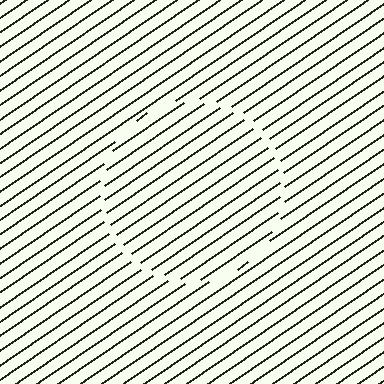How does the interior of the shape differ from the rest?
The interior of the shape contains the same grating, shifted by half a period — the contour is defined by the phase discontinuity where line-ends from the inner and outer gratings abut.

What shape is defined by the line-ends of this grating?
An illusory circle. The interior of the shape contains the same grating, shifted by half a period — the contour is defined by the phase discontinuity where line-ends from the inner and outer gratings abut.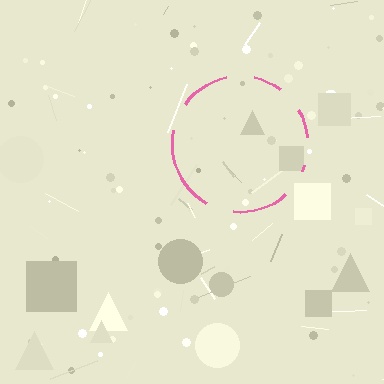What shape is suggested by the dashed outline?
The dashed outline suggests a circle.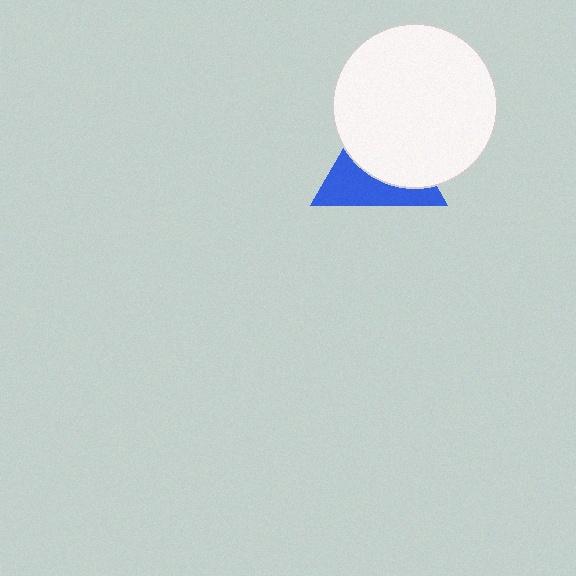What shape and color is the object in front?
The object in front is a white circle.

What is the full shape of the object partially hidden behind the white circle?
The partially hidden object is a blue triangle.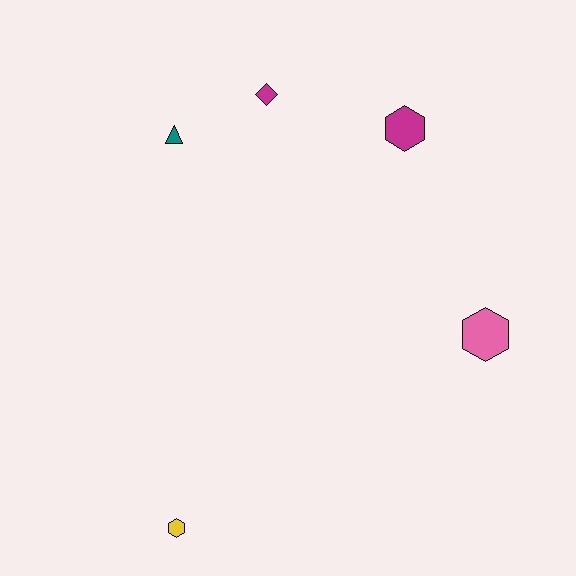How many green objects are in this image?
There are no green objects.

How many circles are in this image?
There are no circles.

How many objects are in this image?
There are 5 objects.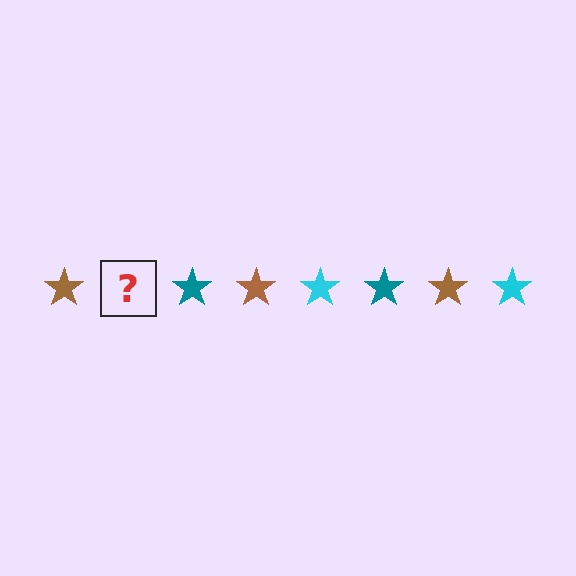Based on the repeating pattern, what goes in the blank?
The blank should be a cyan star.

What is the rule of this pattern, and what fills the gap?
The rule is that the pattern cycles through brown, cyan, teal stars. The gap should be filled with a cyan star.